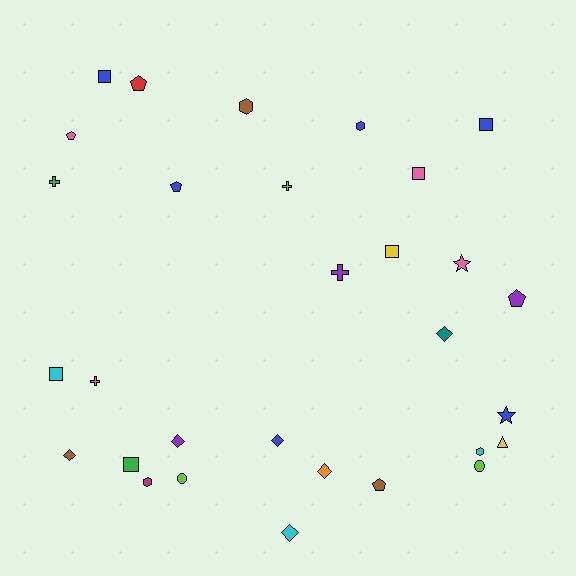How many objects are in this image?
There are 30 objects.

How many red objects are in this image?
There is 1 red object.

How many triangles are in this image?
There is 1 triangle.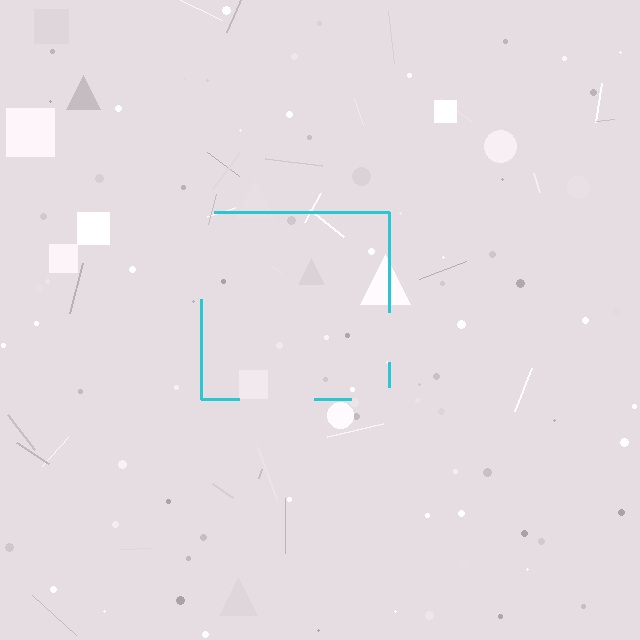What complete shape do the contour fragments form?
The contour fragments form a square.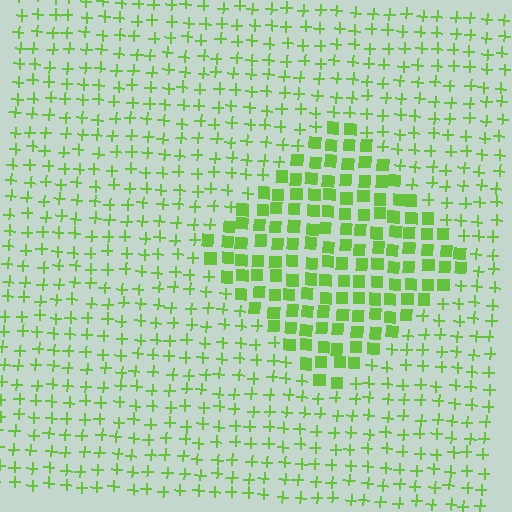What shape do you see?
I see a diamond.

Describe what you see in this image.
The image is filled with small lime elements arranged in a uniform grid. A diamond-shaped region contains squares, while the surrounding area contains plus signs. The boundary is defined purely by the change in element shape.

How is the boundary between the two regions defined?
The boundary is defined by a change in element shape: squares inside vs. plus signs outside. All elements share the same color and spacing.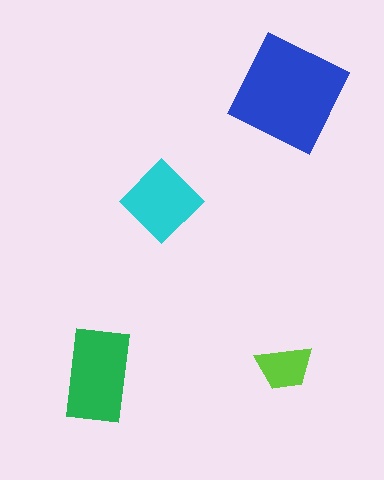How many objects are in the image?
There are 4 objects in the image.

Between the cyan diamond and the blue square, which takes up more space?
The blue square.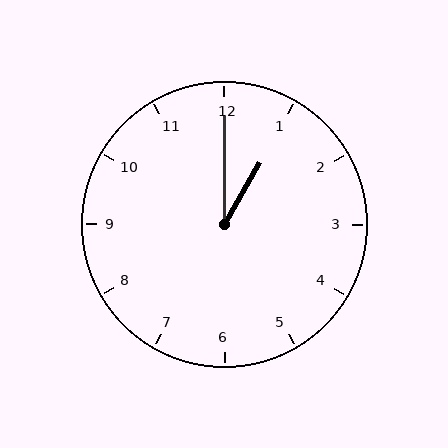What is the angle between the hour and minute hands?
Approximately 30 degrees.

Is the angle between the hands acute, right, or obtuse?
It is acute.